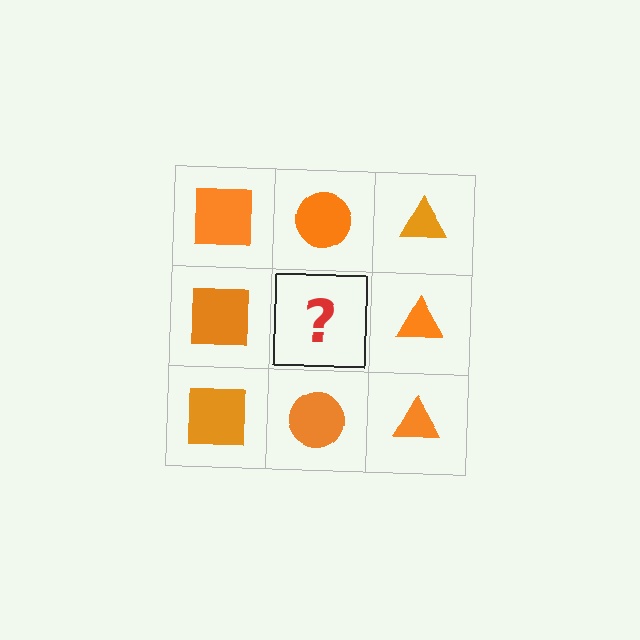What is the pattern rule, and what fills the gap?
The rule is that each column has a consistent shape. The gap should be filled with an orange circle.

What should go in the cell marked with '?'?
The missing cell should contain an orange circle.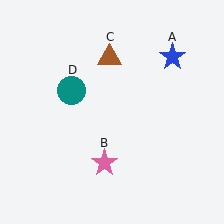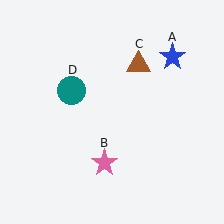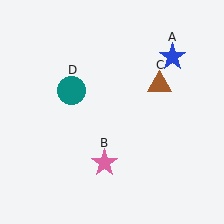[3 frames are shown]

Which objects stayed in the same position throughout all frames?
Blue star (object A) and pink star (object B) and teal circle (object D) remained stationary.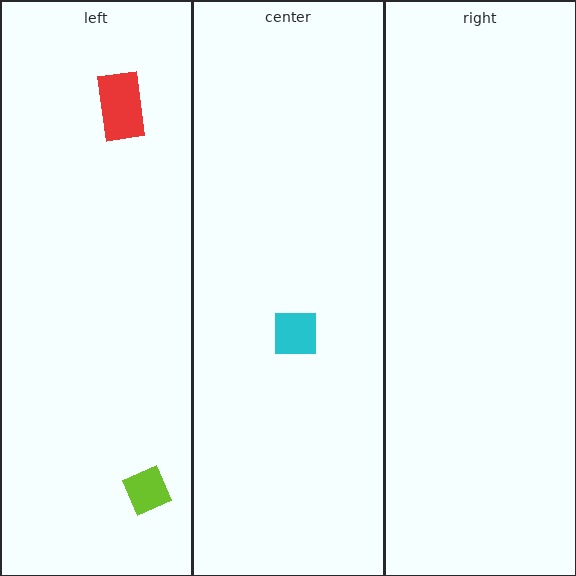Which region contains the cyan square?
The center region.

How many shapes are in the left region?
2.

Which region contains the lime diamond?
The left region.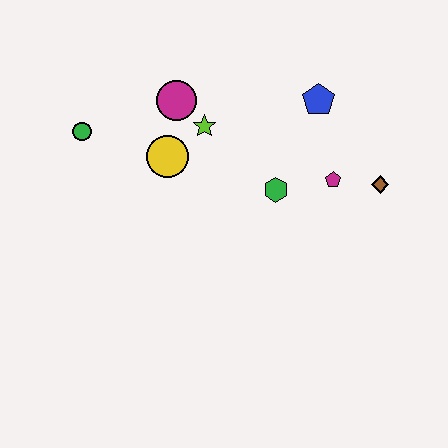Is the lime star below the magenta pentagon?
No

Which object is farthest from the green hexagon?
The green circle is farthest from the green hexagon.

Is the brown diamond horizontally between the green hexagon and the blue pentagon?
No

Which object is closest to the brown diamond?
The magenta pentagon is closest to the brown diamond.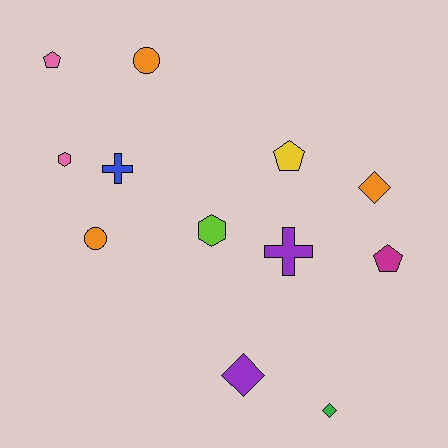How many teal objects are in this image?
There are no teal objects.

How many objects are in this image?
There are 12 objects.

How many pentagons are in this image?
There are 3 pentagons.